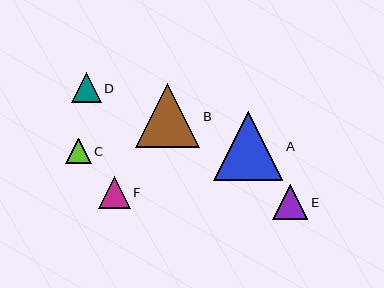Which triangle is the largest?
Triangle A is the largest with a size of approximately 70 pixels.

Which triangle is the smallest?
Triangle C is the smallest with a size of approximately 26 pixels.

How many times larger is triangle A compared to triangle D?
Triangle A is approximately 2.3 times the size of triangle D.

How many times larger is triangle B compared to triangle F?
Triangle B is approximately 2.0 times the size of triangle F.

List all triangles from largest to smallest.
From largest to smallest: A, B, E, F, D, C.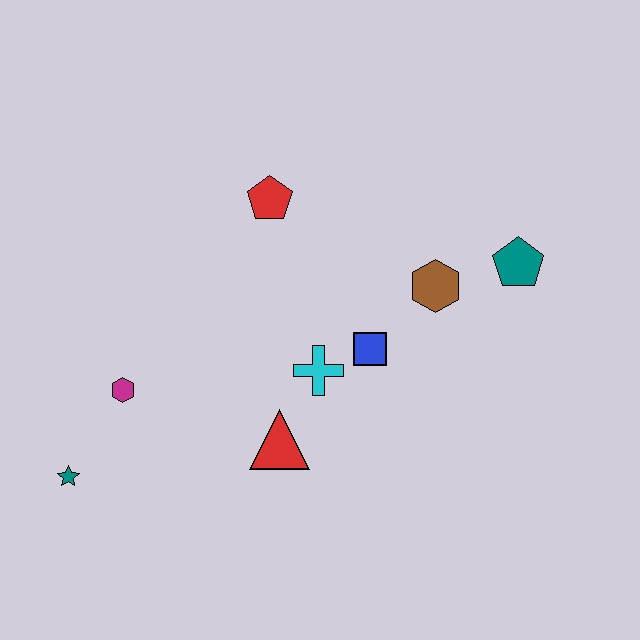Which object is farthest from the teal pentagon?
The teal star is farthest from the teal pentagon.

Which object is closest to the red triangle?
The cyan cross is closest to the red triangle.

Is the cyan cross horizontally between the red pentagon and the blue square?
Yes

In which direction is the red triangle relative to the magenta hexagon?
The red triangle is to the right of the magenta hexagon.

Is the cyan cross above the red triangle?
Yes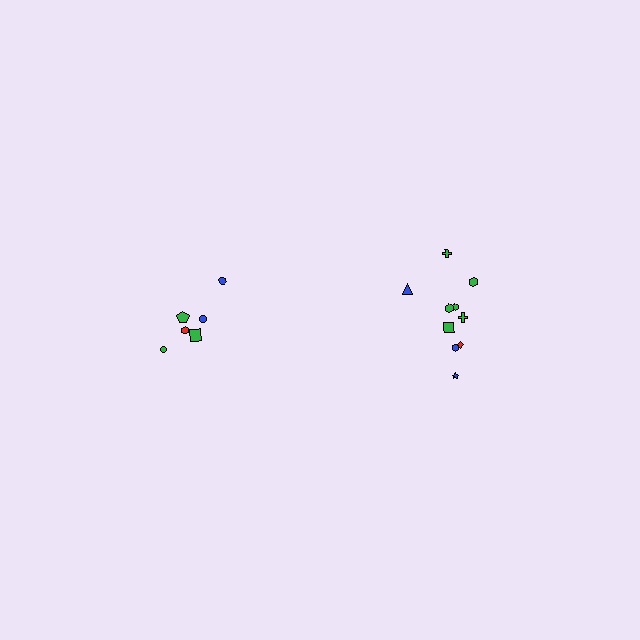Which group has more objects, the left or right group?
The right group.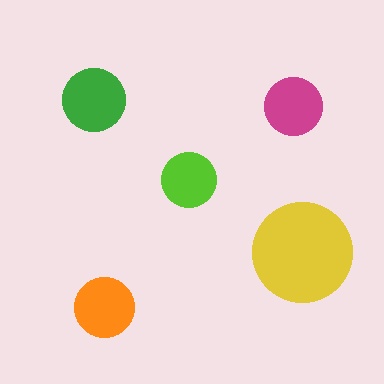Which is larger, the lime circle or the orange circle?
The orange one.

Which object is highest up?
The green circle is topmost.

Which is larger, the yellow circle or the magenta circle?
The yellow one.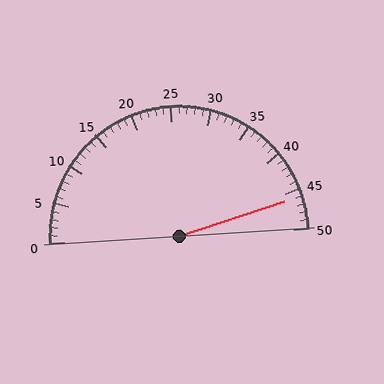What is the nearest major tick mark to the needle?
The nearest major tick mark is 45.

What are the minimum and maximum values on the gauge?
The gauge ranges from 0 to 50.